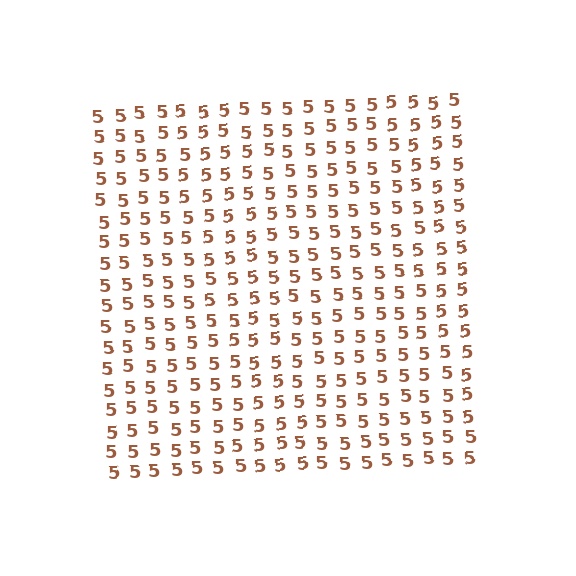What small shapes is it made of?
It is made of small digit 5's.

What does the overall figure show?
The overall figure shows a square.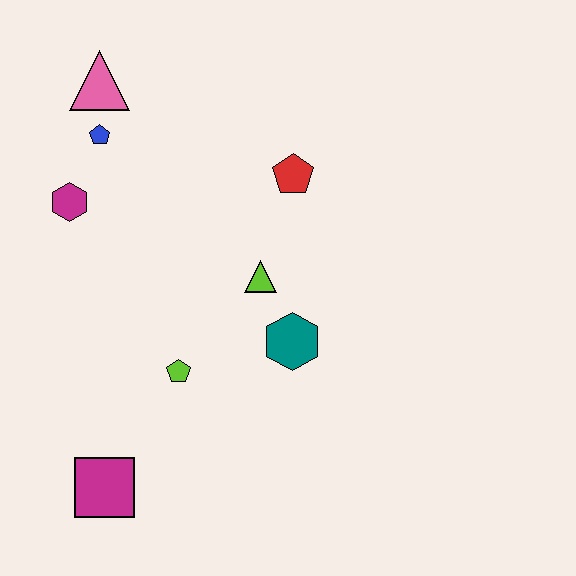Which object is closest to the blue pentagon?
The pink triangle is closest to the blue pentagon.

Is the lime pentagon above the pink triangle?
No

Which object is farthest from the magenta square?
The pink triangle is farthest from the magenta square.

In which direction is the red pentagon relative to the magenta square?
The red pentagon is above the magenta square.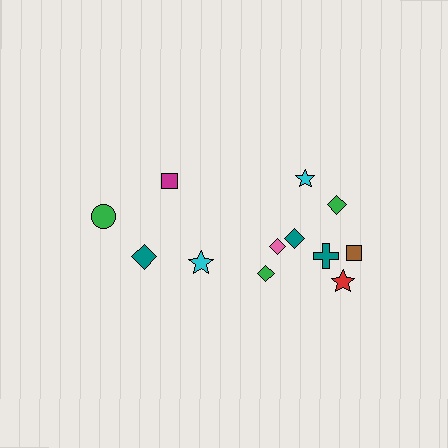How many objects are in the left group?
There are 4 objects.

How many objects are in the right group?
There are 8 objects.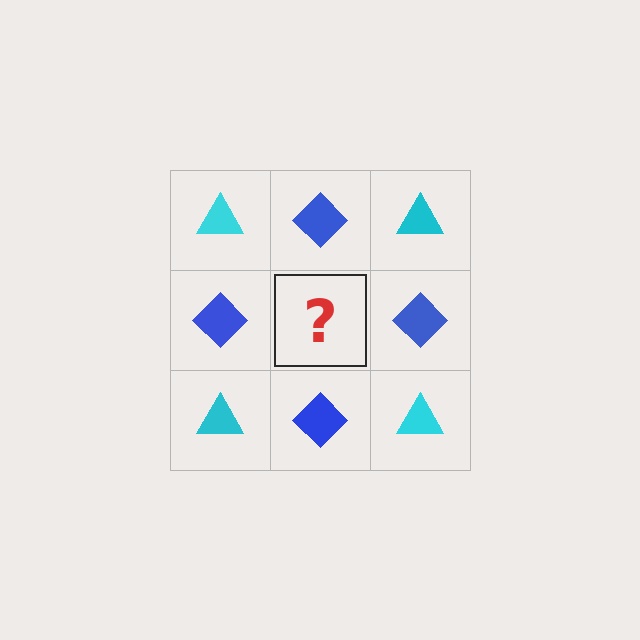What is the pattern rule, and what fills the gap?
The rule is that it alternates cyan triangle and blue diamond in a checkerboard pattern. The gap should be filled with a cyan triangle.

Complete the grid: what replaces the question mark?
The question mark should be replaced with a cyan triangle.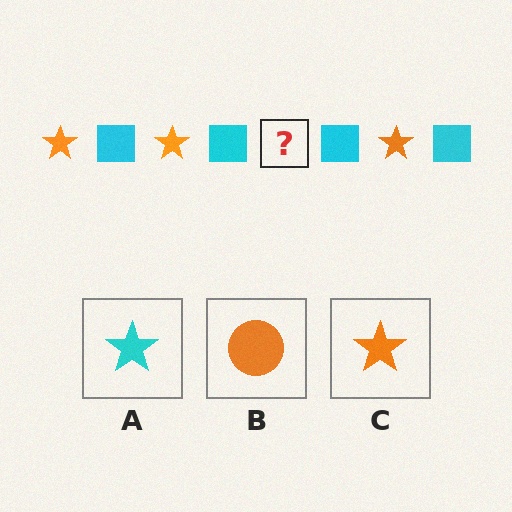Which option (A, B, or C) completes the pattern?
C.